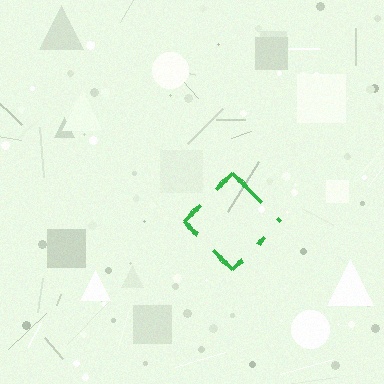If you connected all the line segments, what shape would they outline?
They would outline a diamond.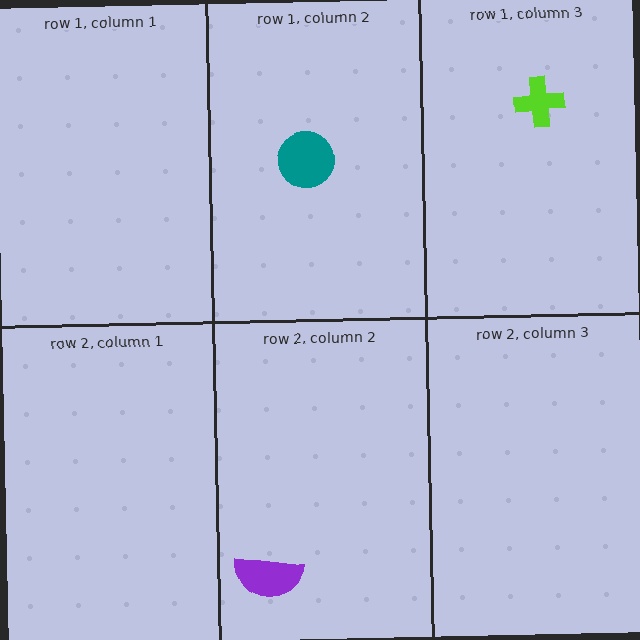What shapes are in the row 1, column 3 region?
The lime cross.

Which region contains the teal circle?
The row 1, column 2 region.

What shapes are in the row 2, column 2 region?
The purple semicircle.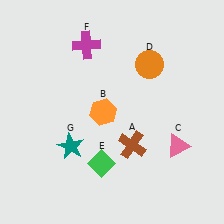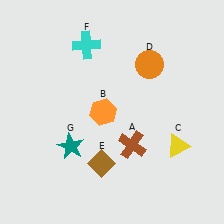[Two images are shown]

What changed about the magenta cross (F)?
In Image 1, F is magenta. In Image 2, it changed to cyan.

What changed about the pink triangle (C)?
In Image 1, C is pink. In Image 2, it changed to yellow.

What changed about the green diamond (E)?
In Image 1, E is green. In Image 2, it changed to brown.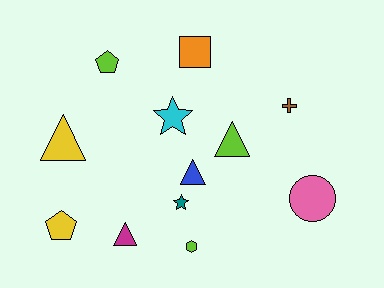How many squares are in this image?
There is 1 square.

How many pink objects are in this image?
There is 1 pink object.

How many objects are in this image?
There are 12 objects.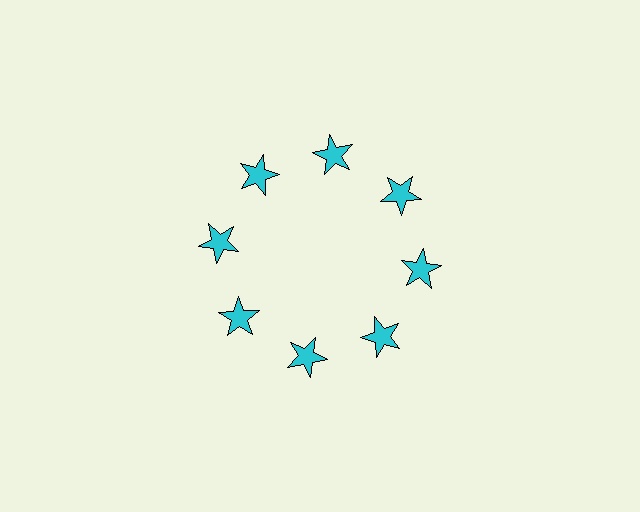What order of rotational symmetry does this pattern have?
This pattern has 8-fold rotational symmetry.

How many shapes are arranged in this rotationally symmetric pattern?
There are 8 shapes, arranged in 8 groups of 1.